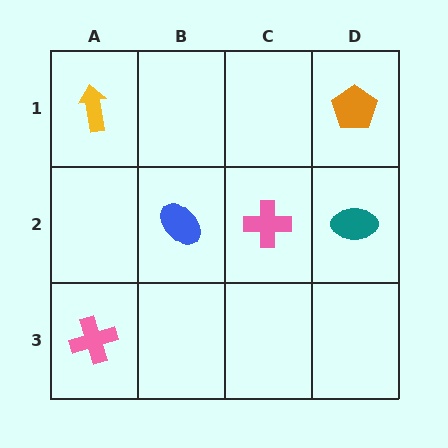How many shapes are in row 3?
1 shape.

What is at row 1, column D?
An orange pentagon.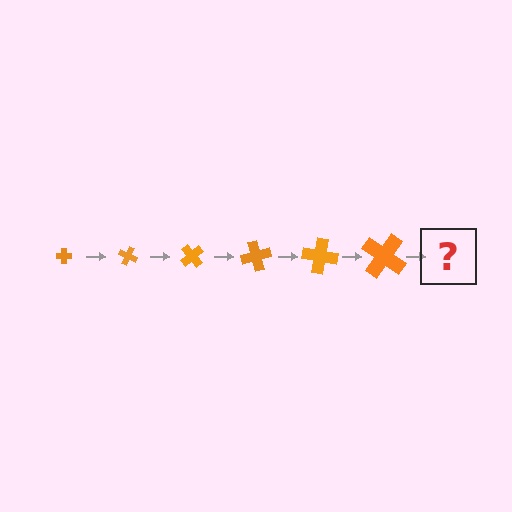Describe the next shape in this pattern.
It should be a cross, larger than the previous one and rotated 150 degrees from the start.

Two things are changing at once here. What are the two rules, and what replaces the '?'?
The two rules are that the cross grows larger each step and it rotates 25 degrees each step. The '?' should be a cross, larger than the previous one and rotated 150 degrees from the start.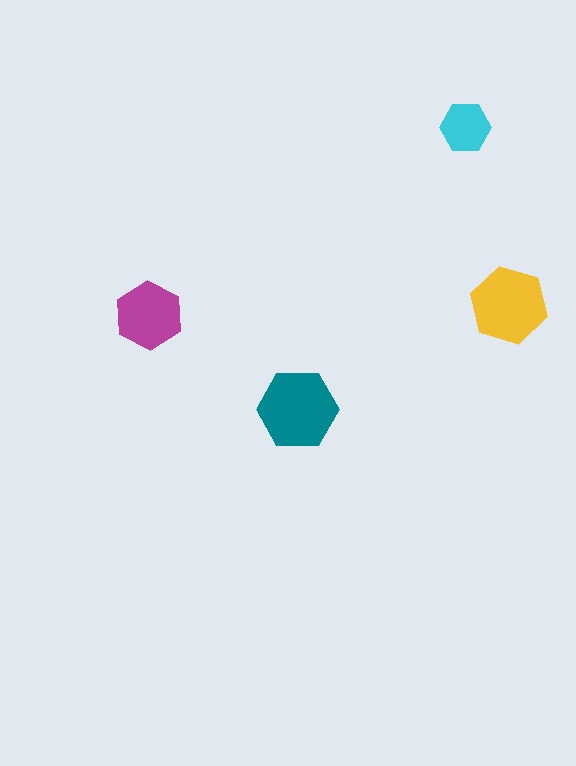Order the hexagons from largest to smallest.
the teal one, the yellow one, the magenta one, the cyan one.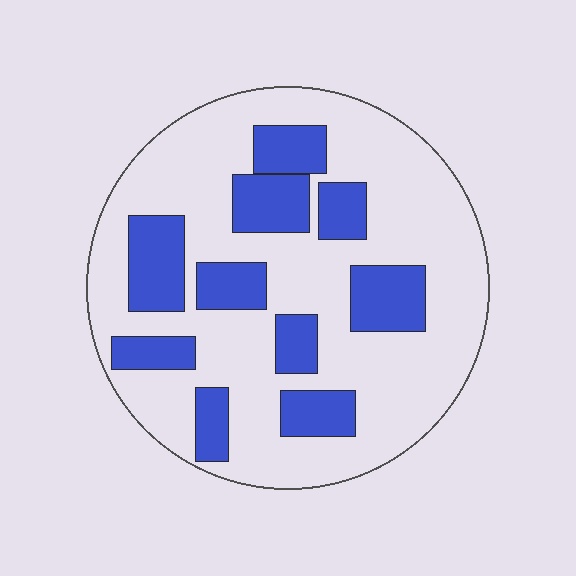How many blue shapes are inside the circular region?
10.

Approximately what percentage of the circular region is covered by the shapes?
Approximately 30%.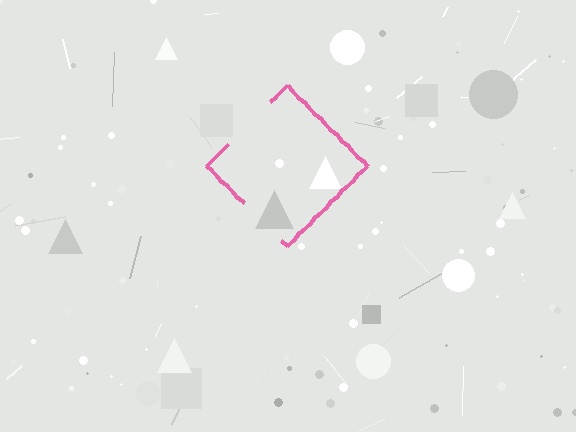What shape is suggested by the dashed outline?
The dashed outline suggests a diamond.